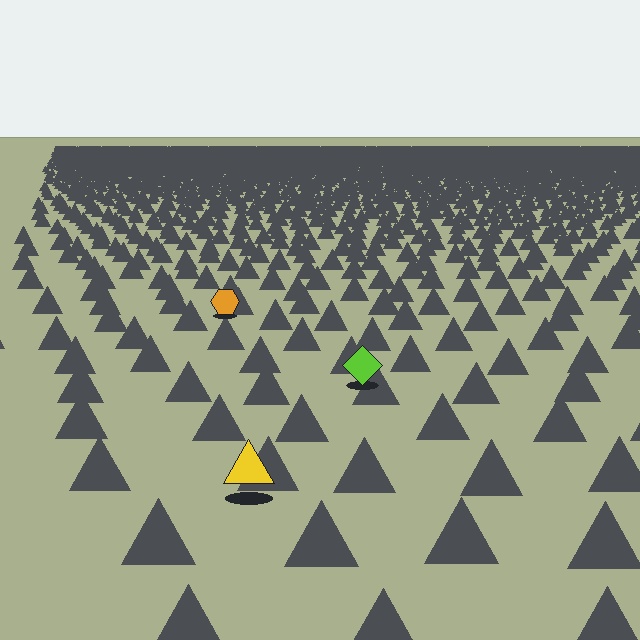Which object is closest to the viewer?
The yellow triangle is closest. The texture marks near it are larger and more spread out.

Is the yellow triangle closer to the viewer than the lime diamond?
Yes. The yellow triangle is closer — you can tell from the texture gradient: the ground texture is coarser near it.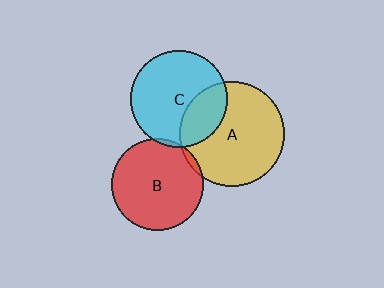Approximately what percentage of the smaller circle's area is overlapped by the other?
Approximately 5%.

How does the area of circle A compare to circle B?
Approximately 1.3 times.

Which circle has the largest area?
Circle A (yellow).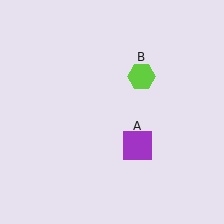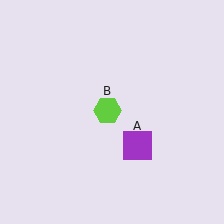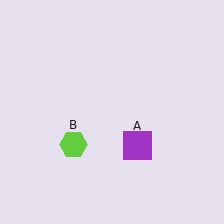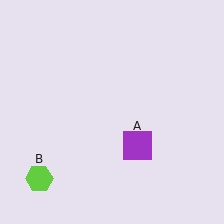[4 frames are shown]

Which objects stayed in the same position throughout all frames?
Purple square (object A) remained stationary.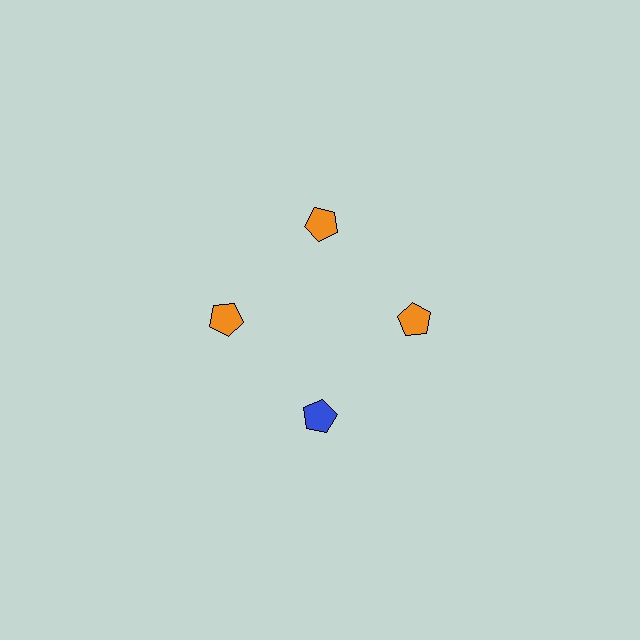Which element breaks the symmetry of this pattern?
The blue pentagon at roughly the 6 o'clock position breaks the symmetry. All other shapes are orange pentagons.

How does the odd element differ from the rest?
It has a different color: blue instead of orange.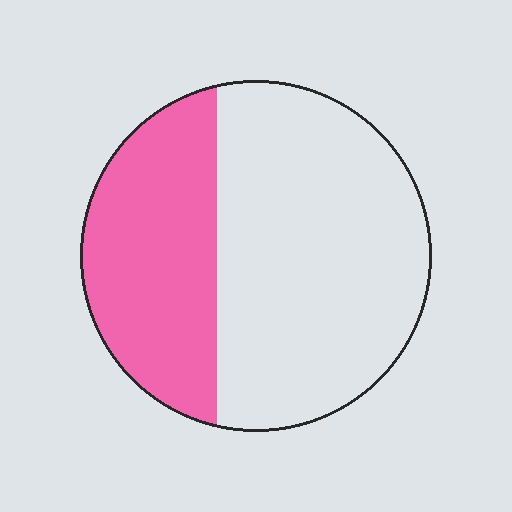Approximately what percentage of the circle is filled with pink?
Approximately 35%.